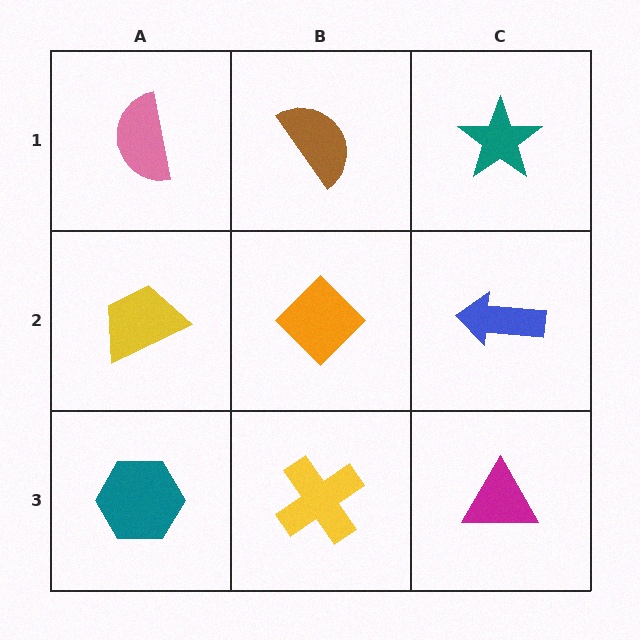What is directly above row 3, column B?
An orange diamond.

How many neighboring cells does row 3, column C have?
2.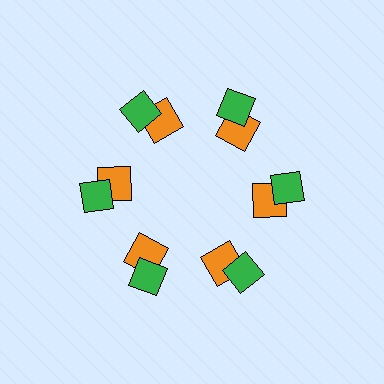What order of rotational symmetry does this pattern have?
This pattern has 6-fold rotational symmetry.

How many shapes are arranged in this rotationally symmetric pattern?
There are 12 shapes, arranged in 6 groups of 2.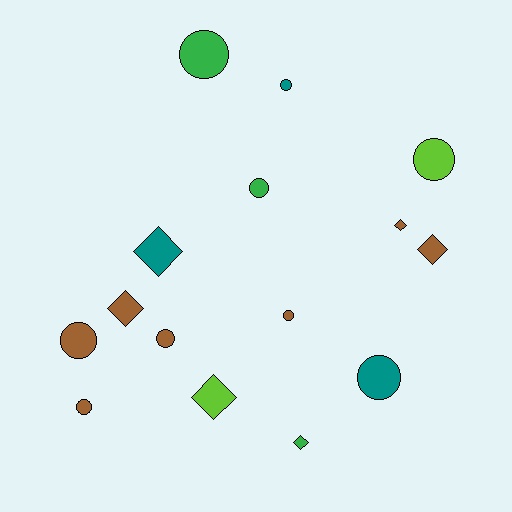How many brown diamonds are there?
There are 3 brown diamonds.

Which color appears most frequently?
Brown, with 7 objects.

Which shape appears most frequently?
Circle, with 9 objects.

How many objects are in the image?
There are 15 objects.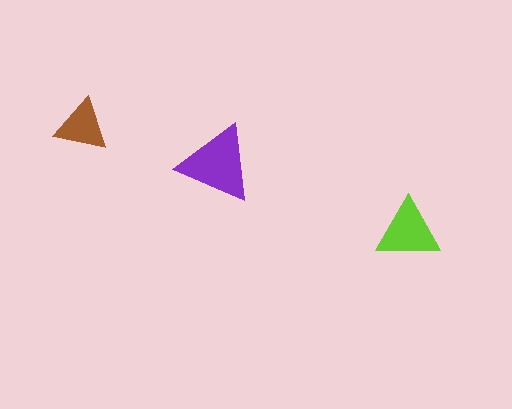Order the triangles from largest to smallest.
the purple one, the lime one, the brown one.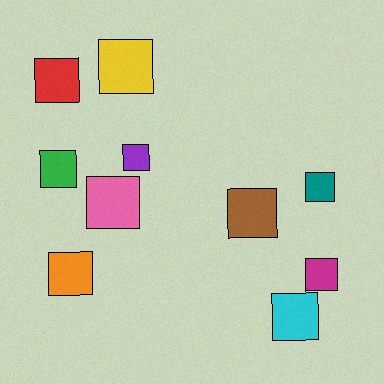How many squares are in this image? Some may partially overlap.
There are 10 squares.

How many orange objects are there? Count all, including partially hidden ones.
There is 1 orange object.